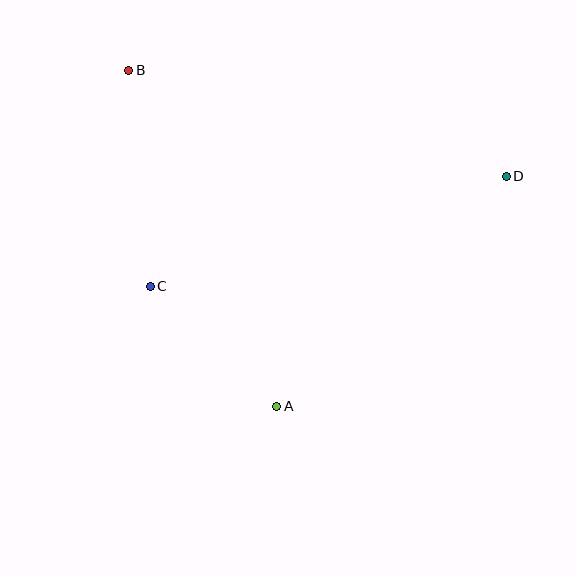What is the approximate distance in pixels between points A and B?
The distance between A and B is approximately 367 pixels.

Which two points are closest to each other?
Points A and C are closest to each other.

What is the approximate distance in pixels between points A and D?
The distance between A and D is approximately 325 pixels.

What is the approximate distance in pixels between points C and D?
The distance between C and D is approximately 373 pixels.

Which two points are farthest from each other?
Points B and D are farthest from each other.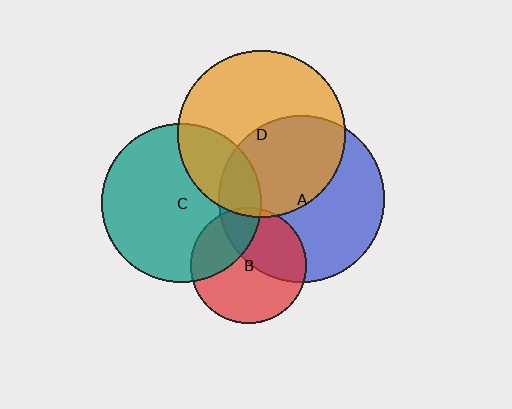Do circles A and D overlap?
Yes.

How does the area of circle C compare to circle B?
Approximately 1.9 times.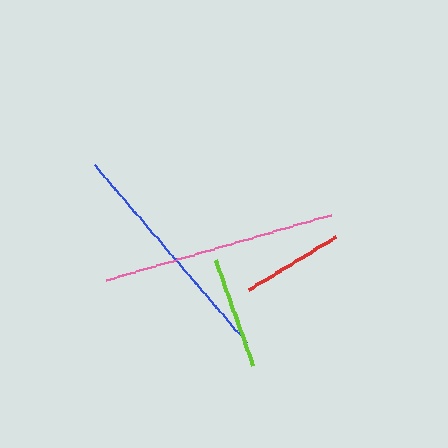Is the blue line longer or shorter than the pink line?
The pink line is longer than the blue line.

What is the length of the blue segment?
The blue segment is approximately 234 pixels long.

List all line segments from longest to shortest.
From longest to shortest: pink, blue, lime, red.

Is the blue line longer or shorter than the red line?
The blue line is longer than the red line.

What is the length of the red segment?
The red segment is approximately 101 pixels long.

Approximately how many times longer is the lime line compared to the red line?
The lime line is approximately 1.1 times the length of the red line.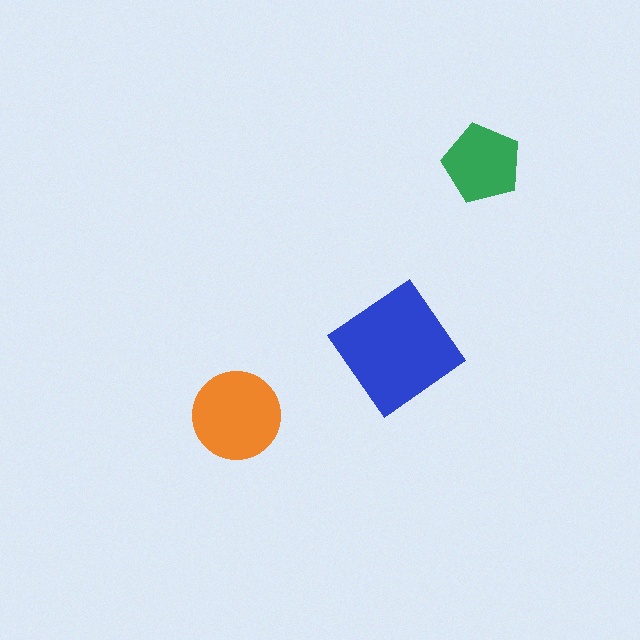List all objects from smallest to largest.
The green pentagon, the orange circle, the blue diamond.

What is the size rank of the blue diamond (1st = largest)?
1st.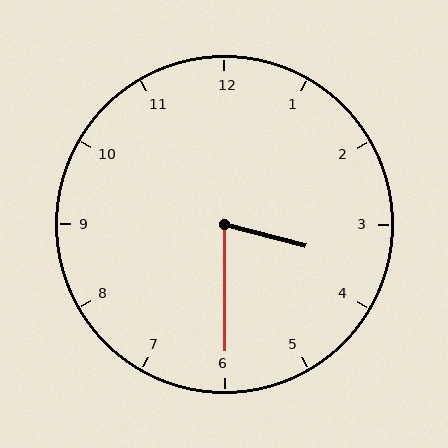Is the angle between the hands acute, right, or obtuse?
It is acute.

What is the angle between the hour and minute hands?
Approximately 75 degrees.